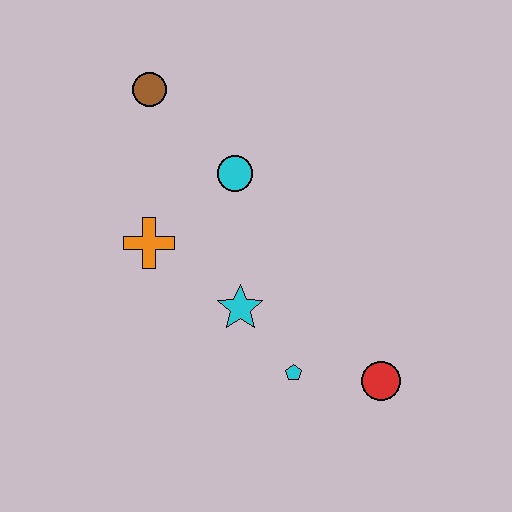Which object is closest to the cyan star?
The cyan pentagon is closest to the cyan star.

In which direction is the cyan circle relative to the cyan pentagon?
The cyan circle is above the cyan pentagon.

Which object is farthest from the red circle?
The brown circle is farthest from the red circle.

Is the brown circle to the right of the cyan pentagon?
No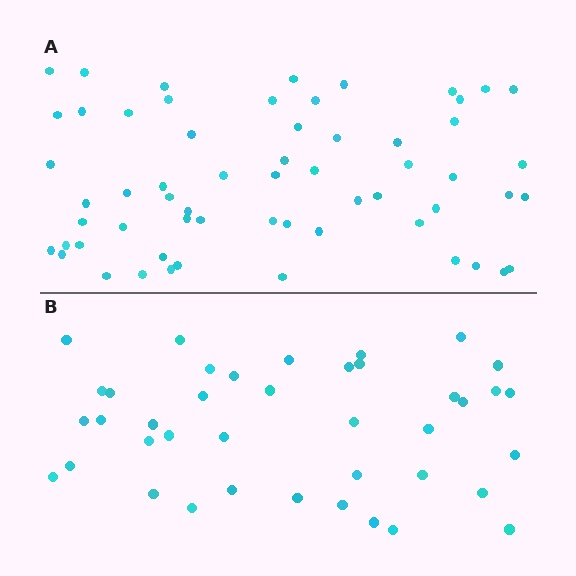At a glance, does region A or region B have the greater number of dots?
Region A (the top region) has more dots.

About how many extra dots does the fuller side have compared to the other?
Region A has approximately 20 more dots than region B.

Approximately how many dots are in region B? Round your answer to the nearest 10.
About 40 dots.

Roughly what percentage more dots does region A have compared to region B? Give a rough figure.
About 50% more.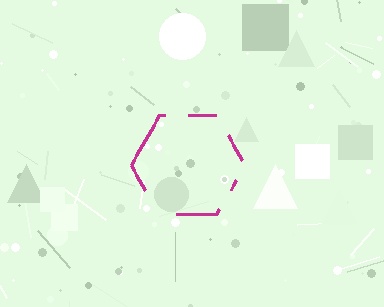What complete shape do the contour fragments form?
The contour fragments form a hexagon.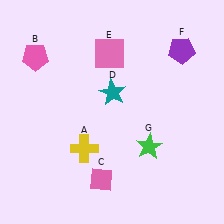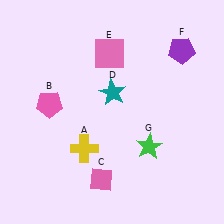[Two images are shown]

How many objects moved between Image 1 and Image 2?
1 object moved between the two images.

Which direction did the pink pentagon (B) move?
The pink pentagon (B) moved down.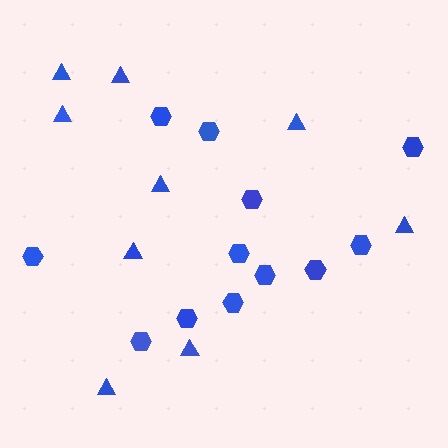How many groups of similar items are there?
There are 2 groups: one group of triangles (9) and one group of hexagons (12).